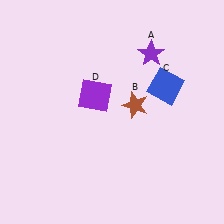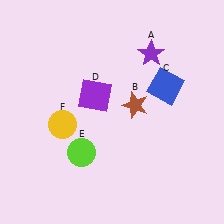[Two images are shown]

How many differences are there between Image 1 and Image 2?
There are 2 differences between the two images.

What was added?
A lime circle (E), a yellow circle (F) were added in Image 2.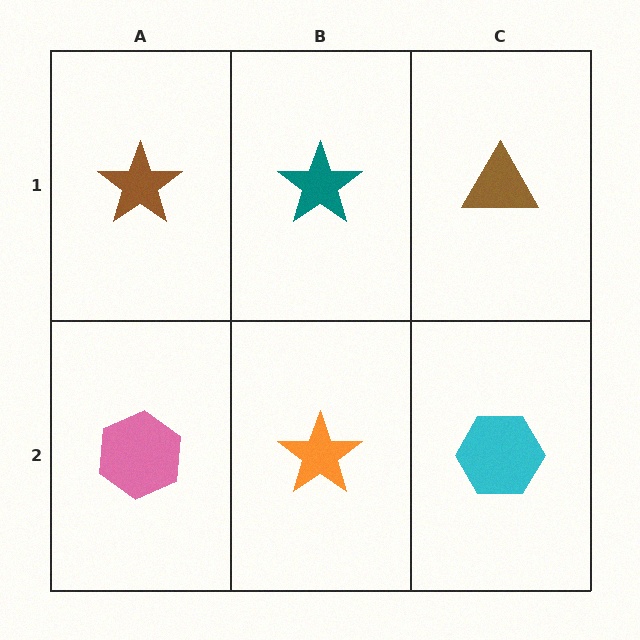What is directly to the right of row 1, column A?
A teal star.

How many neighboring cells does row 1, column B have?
3.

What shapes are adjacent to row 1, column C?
A cyan hexagon (row 2, column C), a teal star (row 1, column B).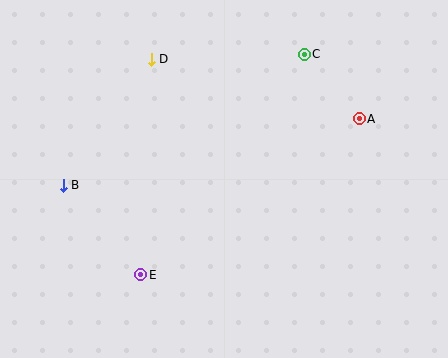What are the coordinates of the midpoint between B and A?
The midpoint between B and A is at (211, 152).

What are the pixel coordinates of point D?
Point D is at (151, 59).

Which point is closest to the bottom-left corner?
Point E is closest to the bottom-left corner.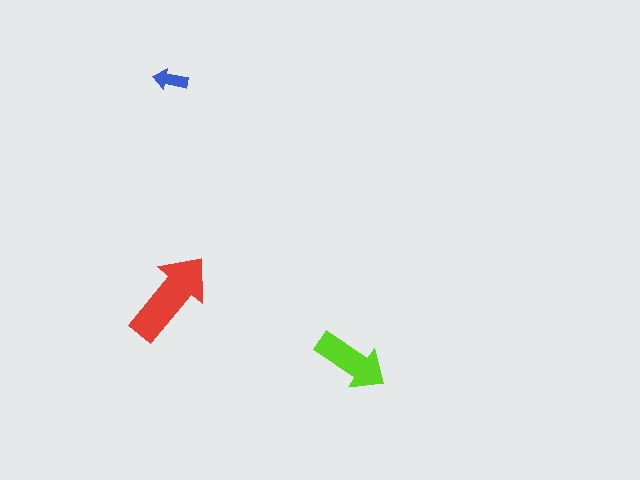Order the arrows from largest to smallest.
the red one, the lime one, the blue one.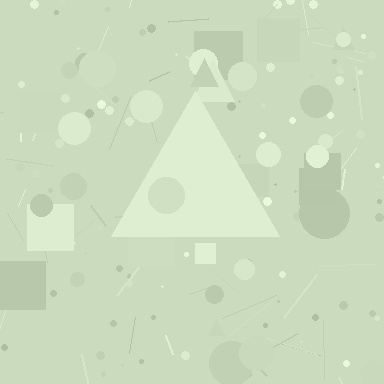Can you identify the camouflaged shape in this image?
The camouflaged shape is a triangle.